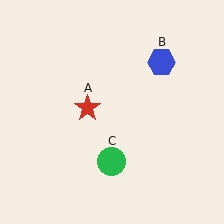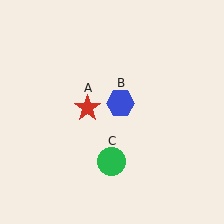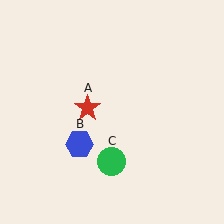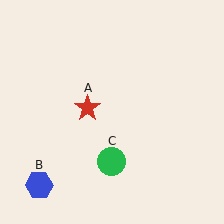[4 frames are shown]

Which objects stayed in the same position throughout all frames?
Red star (object A) and green circle (object C) remained stationary.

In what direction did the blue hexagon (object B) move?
The blue hexagon (object B) moved down and to the left.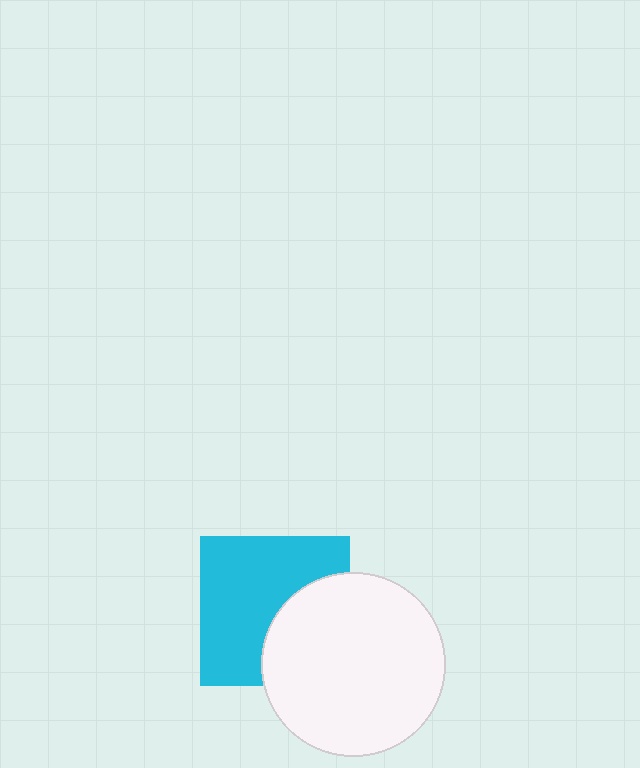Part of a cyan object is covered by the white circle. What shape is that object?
It is a square.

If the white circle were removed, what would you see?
You would see the complete cyan square.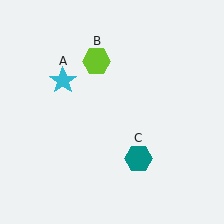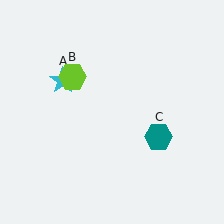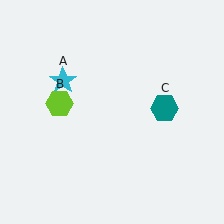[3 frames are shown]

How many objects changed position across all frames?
2 objects changed position: lime hexagon (object B), teal hexagon (object C).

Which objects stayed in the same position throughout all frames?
Cyan star (object A) remained stationary.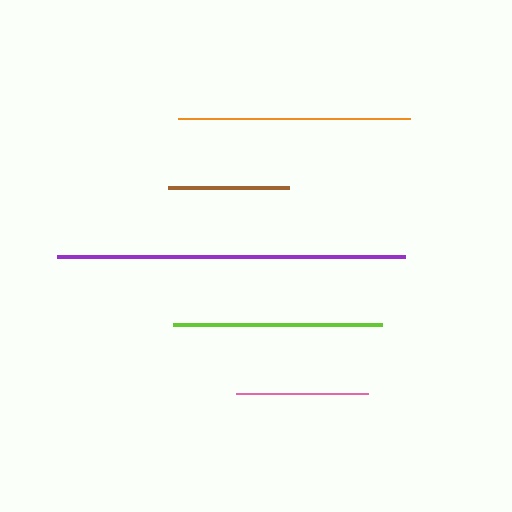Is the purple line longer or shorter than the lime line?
The purple line is longer than the lime line.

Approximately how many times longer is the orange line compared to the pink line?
The orange line is approximately 1.8 times the length of the pink line.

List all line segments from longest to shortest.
From longest to shortest: purple, orange, lime, pink, brown.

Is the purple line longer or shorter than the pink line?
The purple line is longer than the pink line.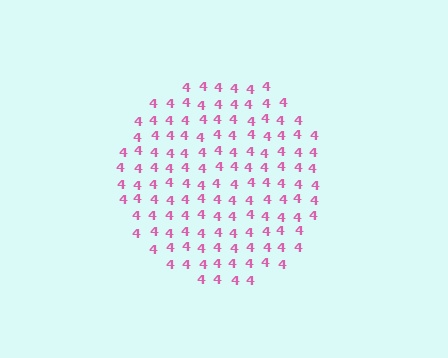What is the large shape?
The large shape is a circle.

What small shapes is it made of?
It is made of small digit 4's.